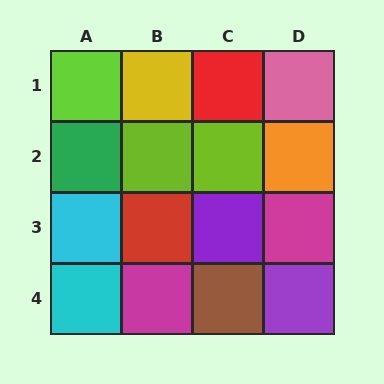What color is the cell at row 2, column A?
Green.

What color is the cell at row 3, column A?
Cyan.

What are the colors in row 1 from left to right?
Lime, yellow, red, pink.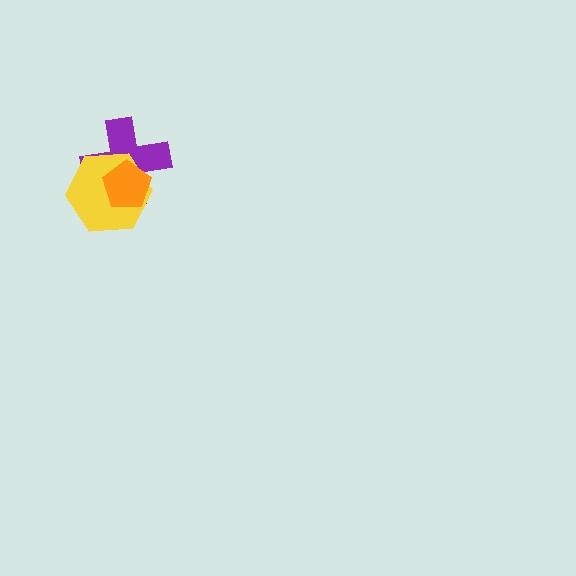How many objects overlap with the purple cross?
2 objects overlap with the purple cross.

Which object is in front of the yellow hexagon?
The orange pentagon is in front of the yellow hexagon.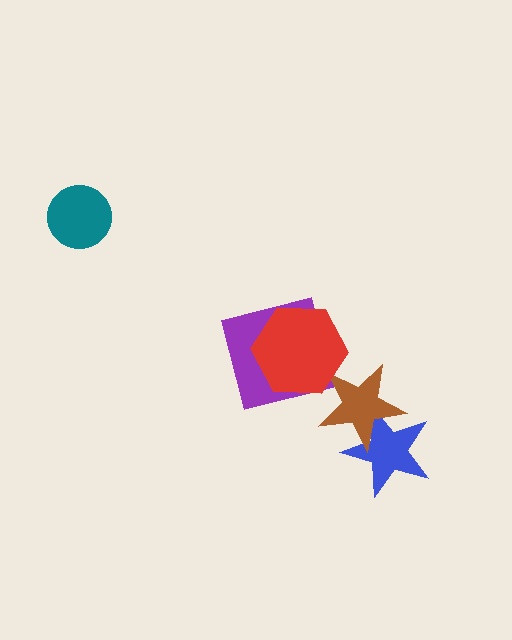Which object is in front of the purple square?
The red hexagon is in front of the purple square.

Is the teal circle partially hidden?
No, no other shape covers it.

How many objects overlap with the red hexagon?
2 objects overlap with the red hexagon.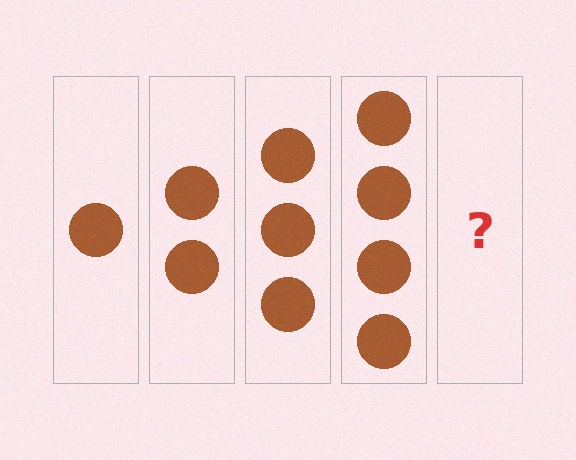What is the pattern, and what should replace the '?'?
The pattern is that each step adds one more circle. The '?' should be 5 circles.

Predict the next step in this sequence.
The next step is 5 circles.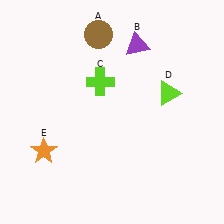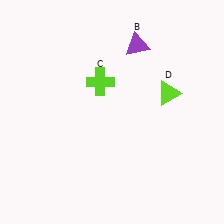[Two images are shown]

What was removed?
The brown circle (A), the orange star (E) were removed in Image 2.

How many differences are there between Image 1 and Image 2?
There are 2 differences between the two images.